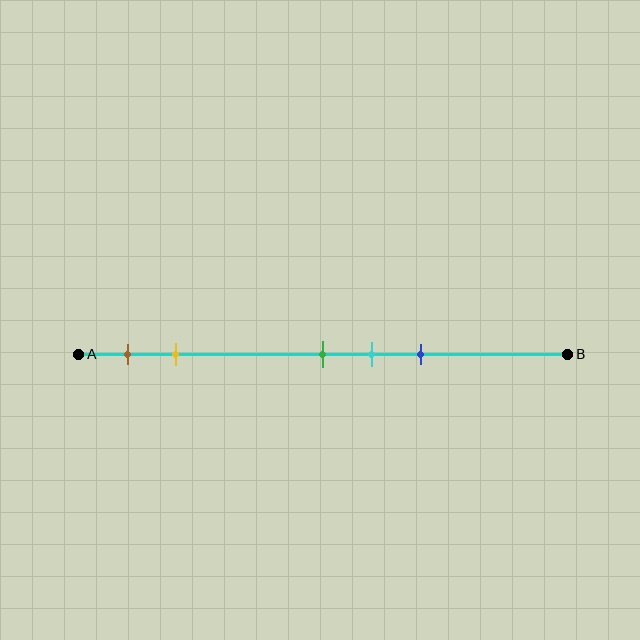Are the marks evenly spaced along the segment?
No, the marks are not evenly spaced.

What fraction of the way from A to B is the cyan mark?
The cyan mark is approximately 60% (0.6) of the way from A to B.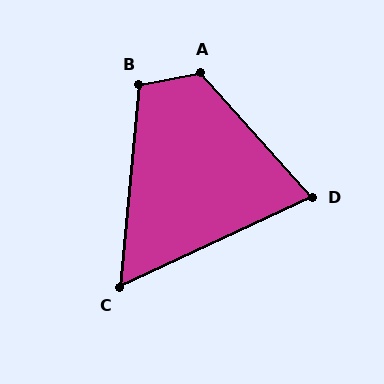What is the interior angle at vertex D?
Approximately 73 degrees (acute).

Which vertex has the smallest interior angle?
C, at approximately 60 degrees.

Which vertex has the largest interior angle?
A, at approximately 120 degrees.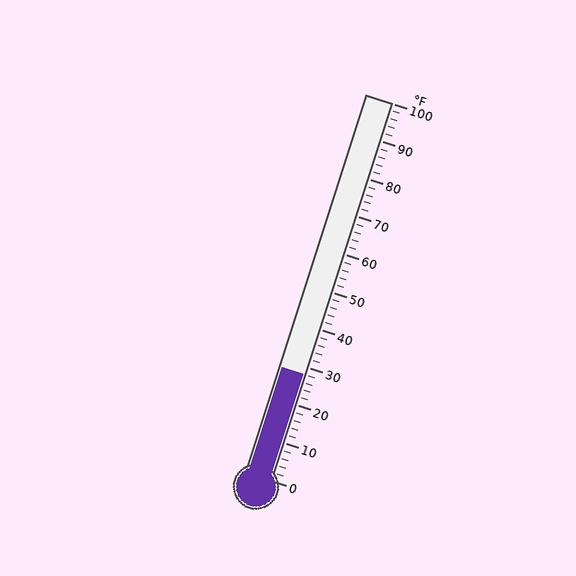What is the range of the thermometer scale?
The thermometer scale ranges from 0°F to 100°F.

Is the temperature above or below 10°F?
The temperature is above 10°F.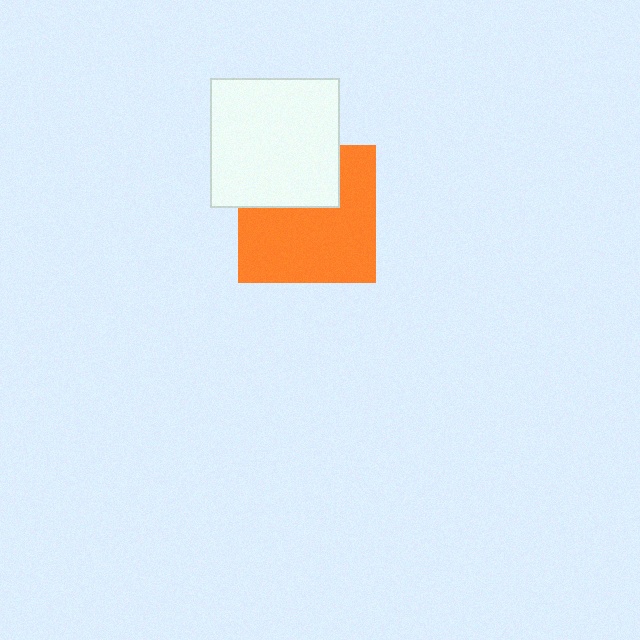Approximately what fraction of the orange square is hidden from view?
Roughly 33% of the orange square is hidden behind the white square.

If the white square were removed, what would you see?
You would see the complete orange square.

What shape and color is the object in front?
The object in front is a white square.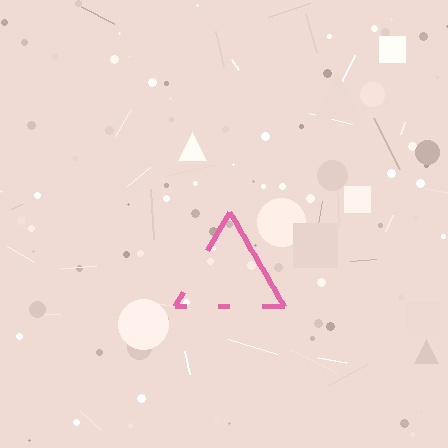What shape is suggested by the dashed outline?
The dashed outline suggests a triangle.